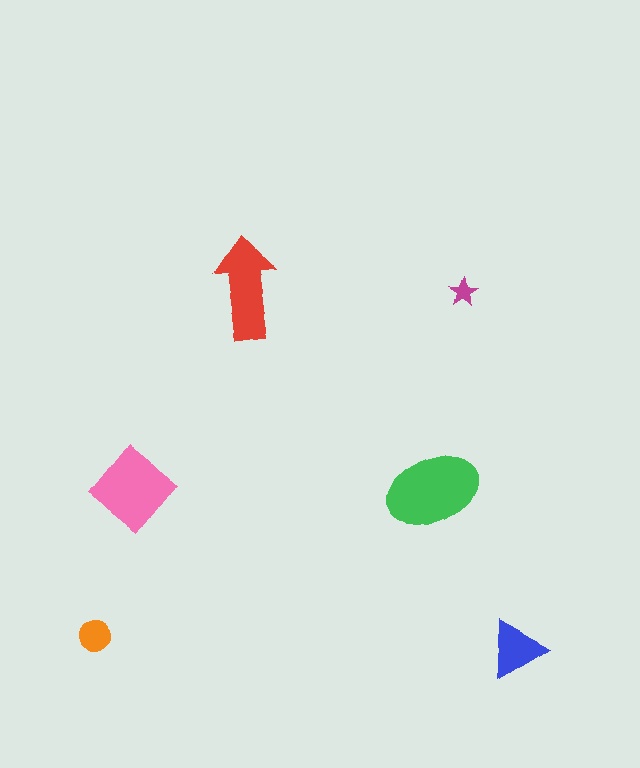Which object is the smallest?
The magenta star.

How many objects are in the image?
There are 6 objects in the image.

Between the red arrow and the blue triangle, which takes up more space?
The red arrow.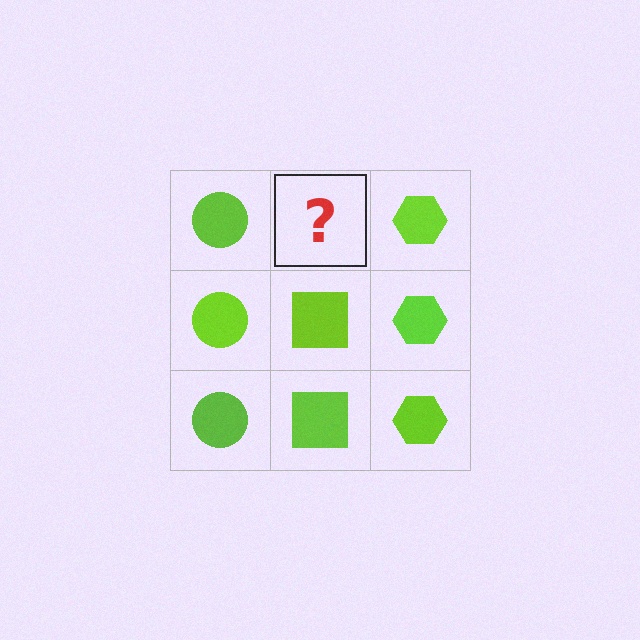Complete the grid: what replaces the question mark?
The question mark should be replaced with a lime square.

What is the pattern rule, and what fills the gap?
The rule is that each column has a consistent shape. The gap should be filled with a lime square.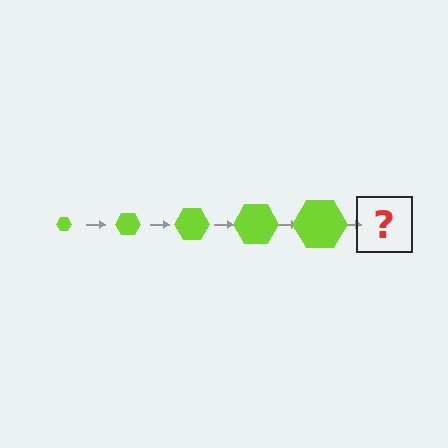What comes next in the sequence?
The next element should be a lime hexagon, larger than the previous one.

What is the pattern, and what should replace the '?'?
The pattern is that the hexagon gets progressively larger each step. The '?' should be a lime hexagon, larger than the previous one.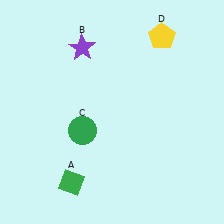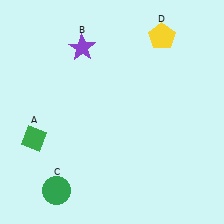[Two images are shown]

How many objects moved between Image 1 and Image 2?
2 objects moved between the two images.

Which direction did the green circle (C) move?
The green circle (C) moved down.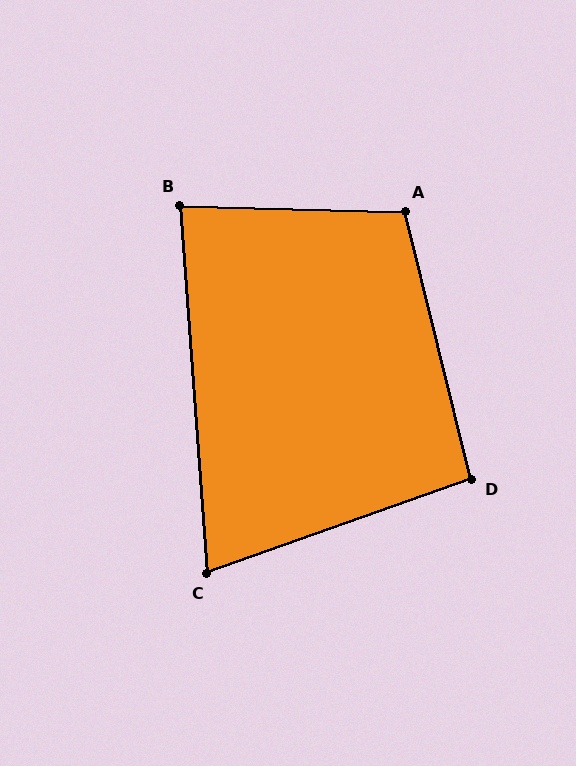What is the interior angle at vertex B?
Approximately 84 degrees (acute).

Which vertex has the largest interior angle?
A, at approximately 105 degrees.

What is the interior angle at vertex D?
Approximately 96 degrees (obtuse).